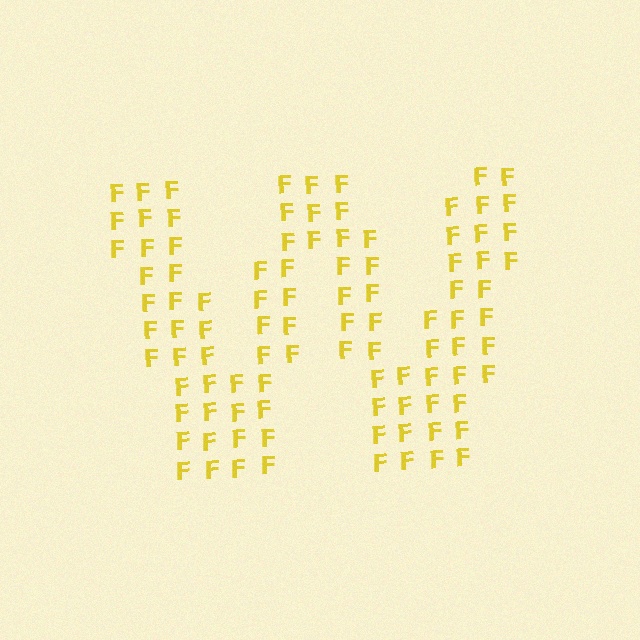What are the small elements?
The small elements are letter F's.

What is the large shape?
The large shape is the letter W.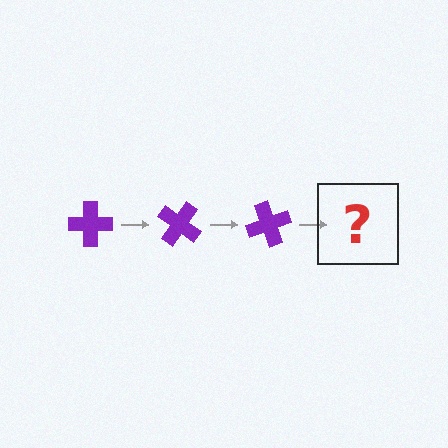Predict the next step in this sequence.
The next step is a purple cross rotated 105 degrees.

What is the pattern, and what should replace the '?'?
The pattern is that the cross rotates 35 degrees each step. The '?' should be a purple cross rotated 105 degrees.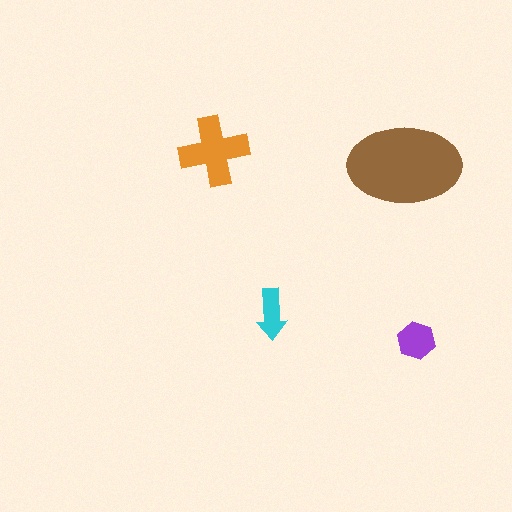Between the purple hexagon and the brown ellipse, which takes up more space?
The brown ellipse.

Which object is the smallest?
The cyan arrow.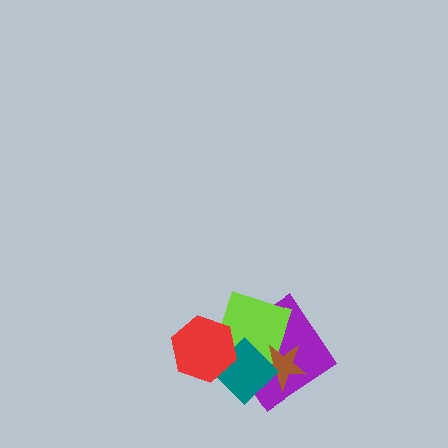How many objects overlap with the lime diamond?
4 objects overlap with the lime diamond.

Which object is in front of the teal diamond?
The red hexagon is in front of the teal diamond.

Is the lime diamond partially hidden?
Yes, it is partially covered by another shape.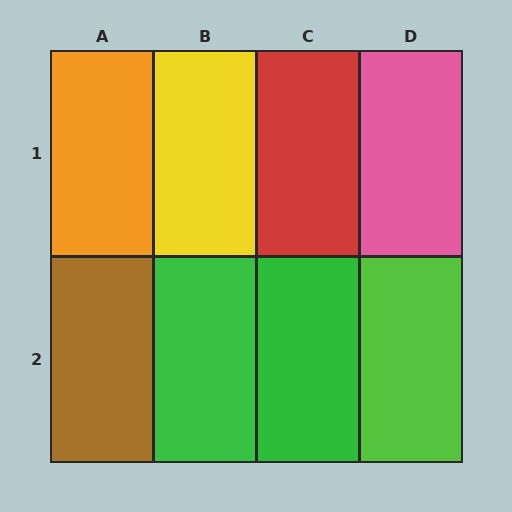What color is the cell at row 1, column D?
Pink.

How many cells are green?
2 cells are green.